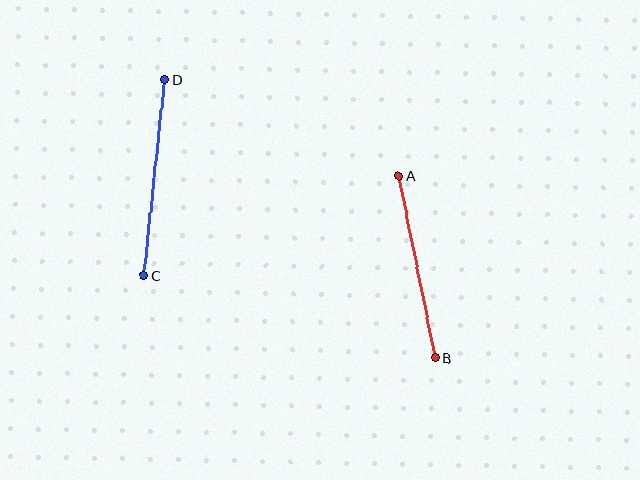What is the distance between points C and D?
The distance is approximately 197 pixels.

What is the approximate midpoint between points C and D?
The midpoint is at approximately (155, 178) pixels.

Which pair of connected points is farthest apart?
Points C and D are farthest apart.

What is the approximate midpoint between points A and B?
The midpoint is at approximately (417, 267) pixels.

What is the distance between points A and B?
The distance is approximately 186 pixels.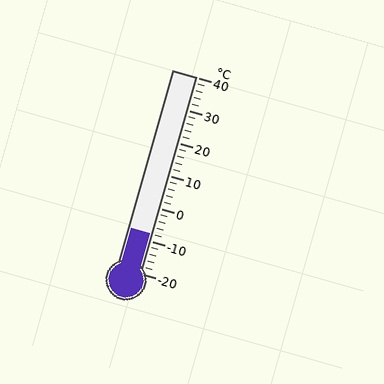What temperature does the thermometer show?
The thermometer shows approximately -8°C.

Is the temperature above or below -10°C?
The temperature is above -10°C.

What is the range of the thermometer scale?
The thermometer scale ranges from -20°C to 40°C.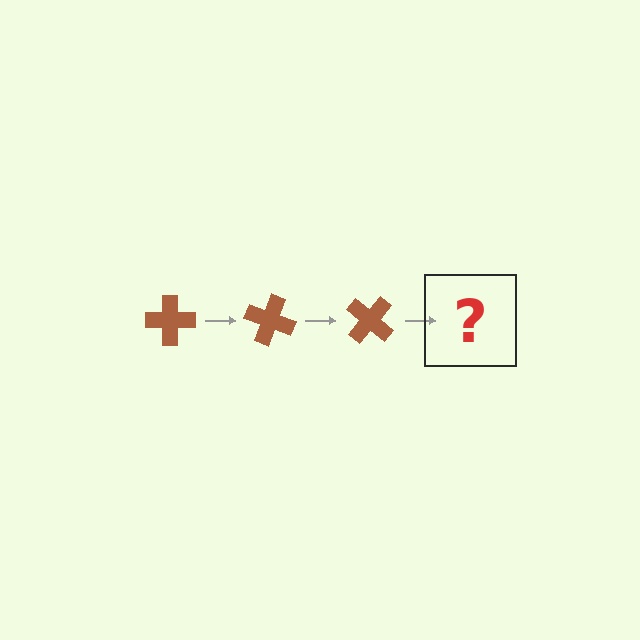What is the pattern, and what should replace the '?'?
The pattern is that the cross rotates 20 degrees each step. The '?' should be a brown cross rotated 60 degrees.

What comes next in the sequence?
The next element should be a brown cross rotated 60 degrees.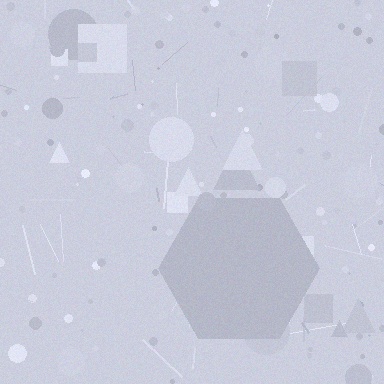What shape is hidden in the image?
A hexagon is hidden in the image.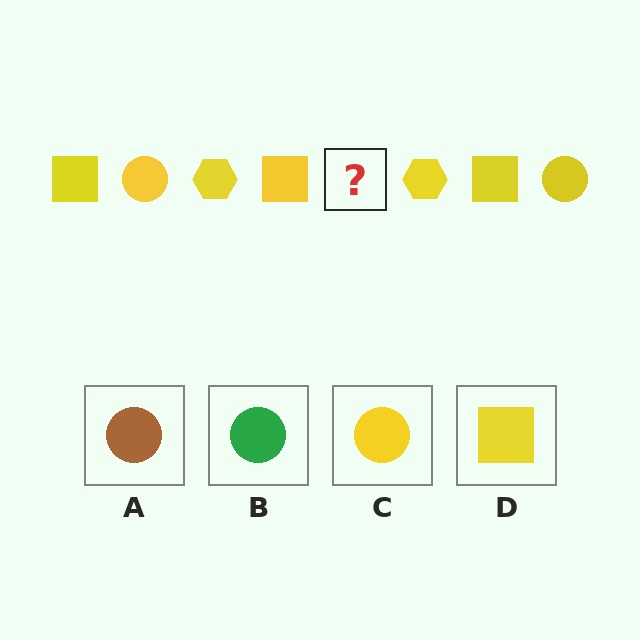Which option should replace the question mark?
Option C.